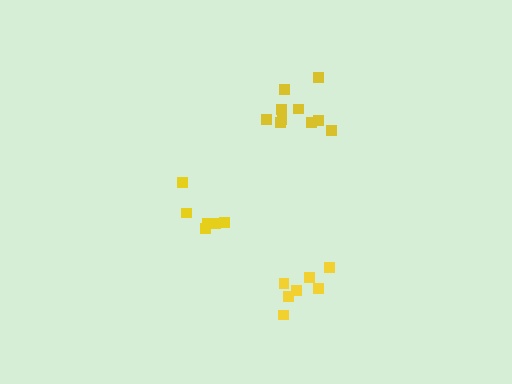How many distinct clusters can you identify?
There are 3 distinct clusters.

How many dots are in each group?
Group 1: 6 dots, Group 2: 7 dots, Group 3: 10 dots (23 total).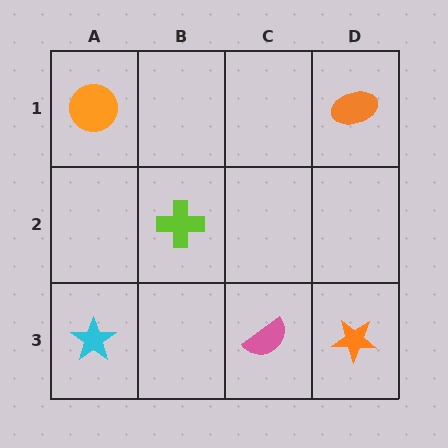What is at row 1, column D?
An orange ellipse.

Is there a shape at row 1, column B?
No, that cell is empty.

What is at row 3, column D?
An orange star.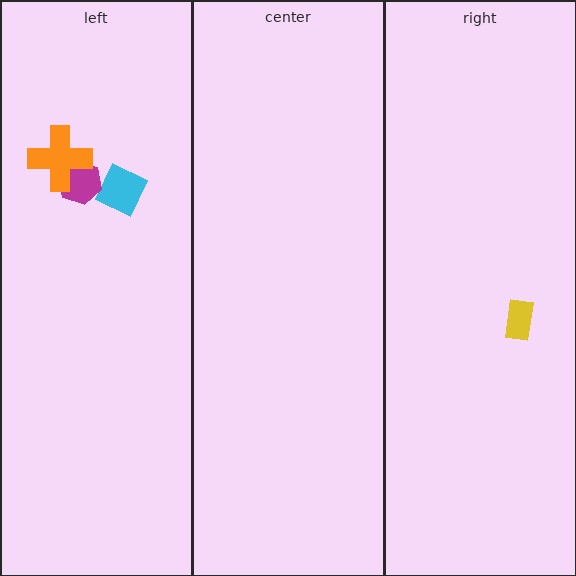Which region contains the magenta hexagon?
The left region.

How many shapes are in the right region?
1.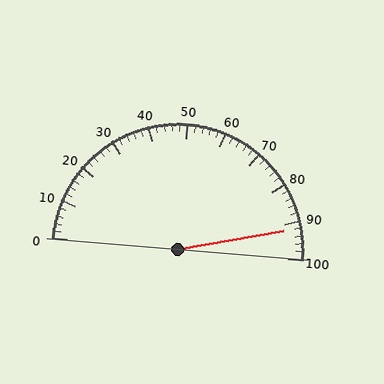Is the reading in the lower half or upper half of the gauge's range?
The reading is in the upper half of the range (0 to 100).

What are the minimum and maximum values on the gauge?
The gauge ranges from 0 to 100.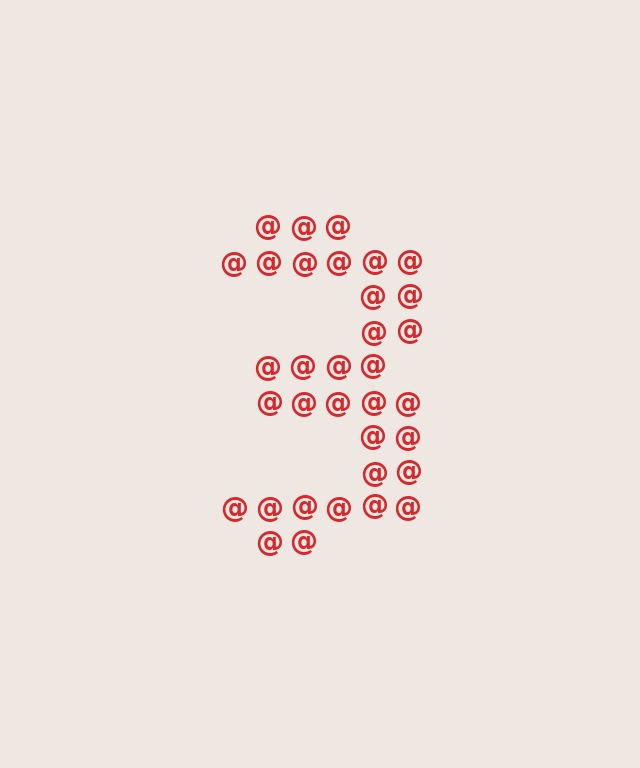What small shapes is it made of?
It is made of small at signs.